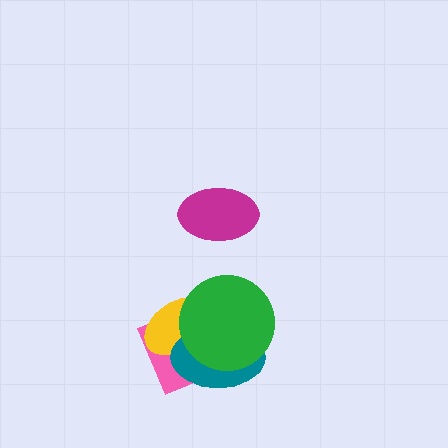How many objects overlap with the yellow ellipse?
3 objects overlap with the yellow ellipse.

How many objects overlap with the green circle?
3 objects overlap with the green circle.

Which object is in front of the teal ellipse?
The green circle is in front of the teal ellipse.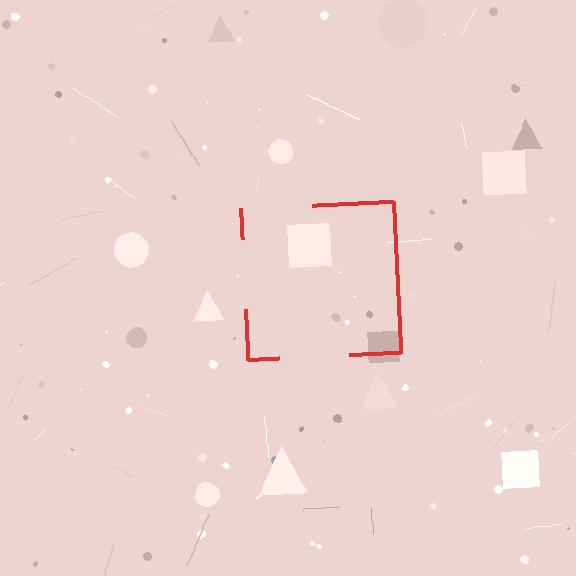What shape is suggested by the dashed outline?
The dashed outline suggests a square.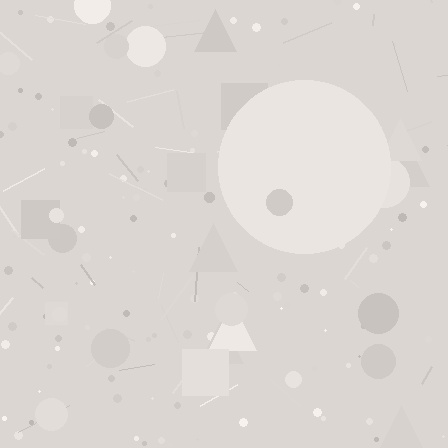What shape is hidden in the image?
A circle is hidden in the image.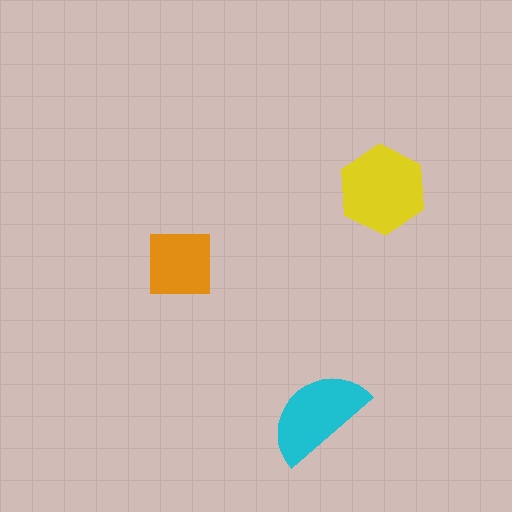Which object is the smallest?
The orange square.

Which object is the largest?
The yellow hexagon.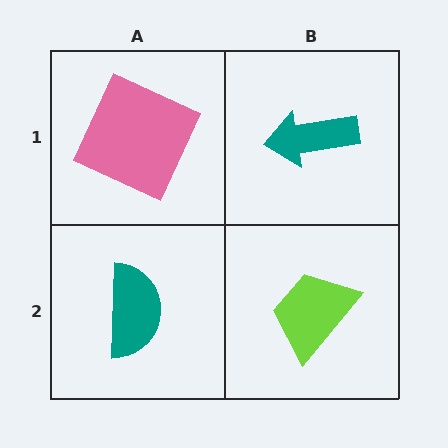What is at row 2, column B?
A lime trapezoid.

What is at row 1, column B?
A teal arrow.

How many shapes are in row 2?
2 shapes.